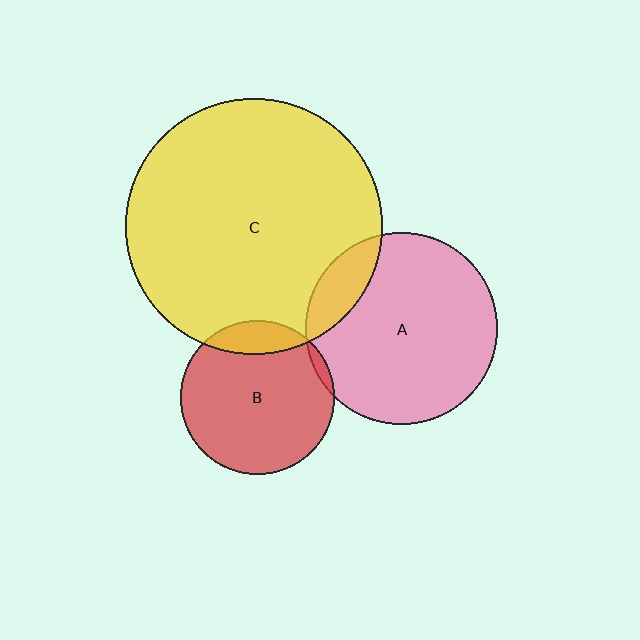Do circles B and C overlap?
Yes.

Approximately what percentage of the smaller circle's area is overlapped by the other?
Approximately 15%.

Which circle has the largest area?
Circle C (yellow).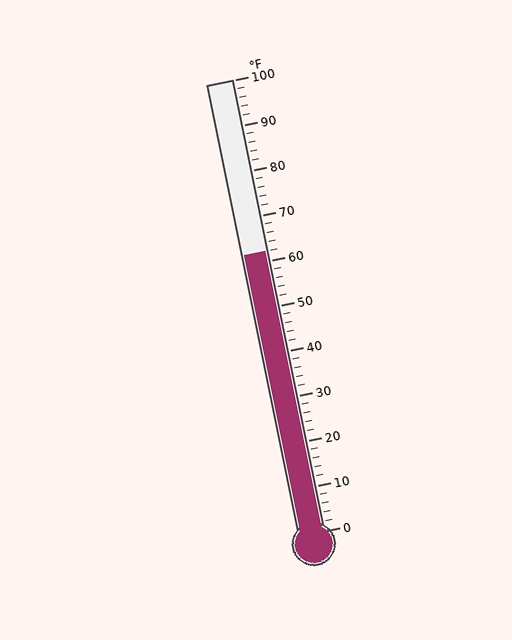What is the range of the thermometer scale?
The thermometer scale ranges from 0°F to 100°F.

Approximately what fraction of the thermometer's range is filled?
The thermometer is filled to approximately 60% of its range.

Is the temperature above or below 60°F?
The temperature is above 60°F.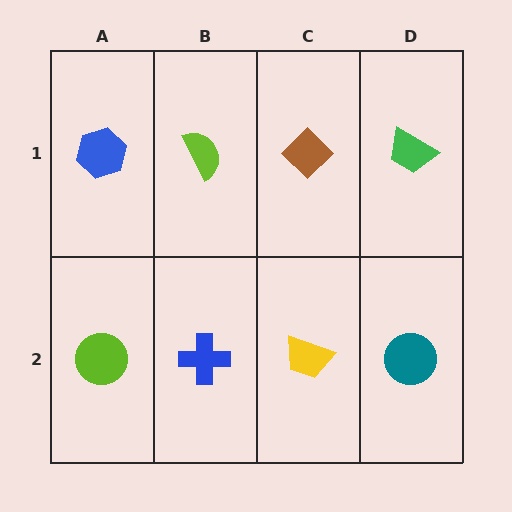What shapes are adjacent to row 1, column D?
A teal circle (row 2, column D), a brown diamond (row 1, column C).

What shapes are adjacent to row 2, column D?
A green trapezoid (row 1, column D), a yellow trapezoid (row 2, column C).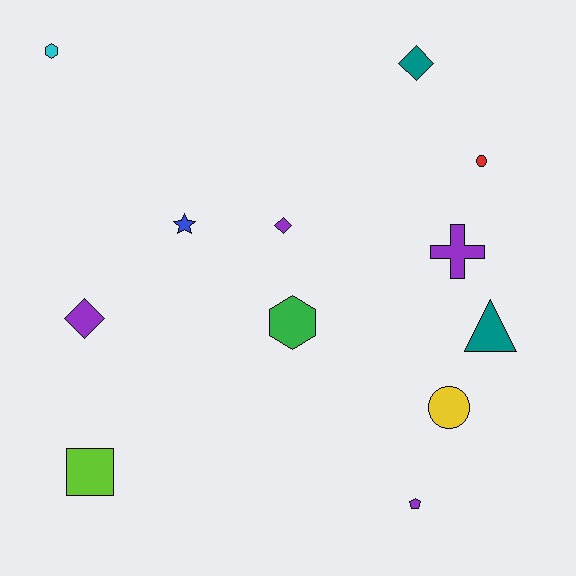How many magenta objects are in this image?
There are no magenta objects.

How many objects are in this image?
There are 12 objects.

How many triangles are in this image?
There is 1 triangle.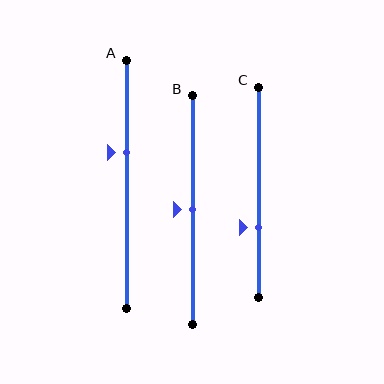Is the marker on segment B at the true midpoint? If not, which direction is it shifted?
Yes, the marker on segment B is at the true midpoint.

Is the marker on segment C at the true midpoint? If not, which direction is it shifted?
No, the marker on segment C is shifted downward by about 17% of the segment length.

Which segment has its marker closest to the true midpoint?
Segment B has its marker closest to the true midpoint.